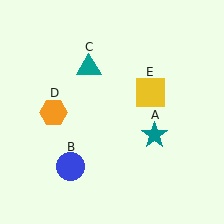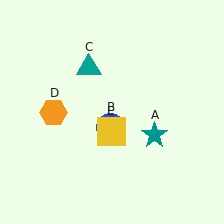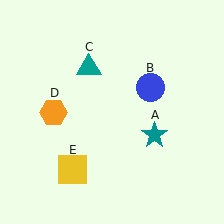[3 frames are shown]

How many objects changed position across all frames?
2 objects changed position: blue circle (object B), yellow square (object E).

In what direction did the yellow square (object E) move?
The yellow square (object E) moved down and to the left.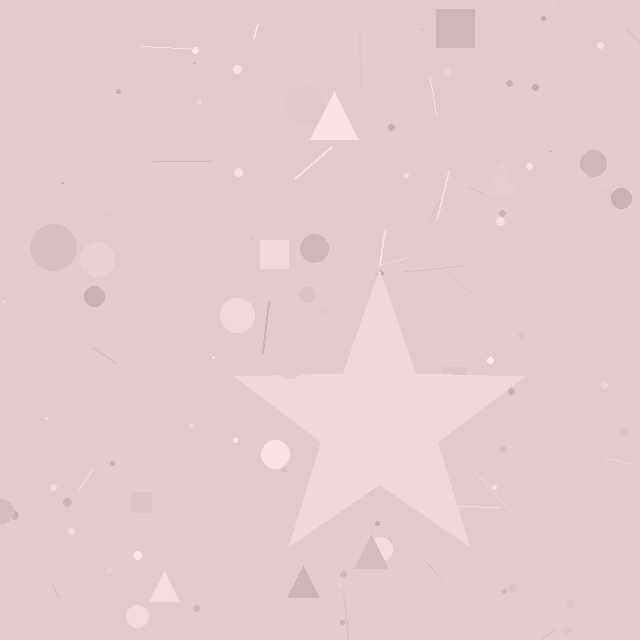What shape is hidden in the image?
A star is hidden in the image.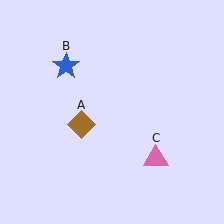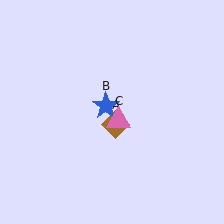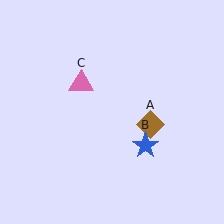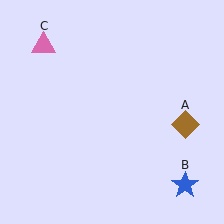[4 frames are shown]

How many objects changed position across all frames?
3 objects changed position: brown diamond (object A), blue star (object B), pink triangle (object C).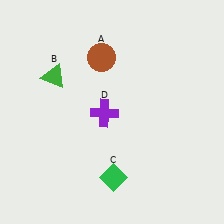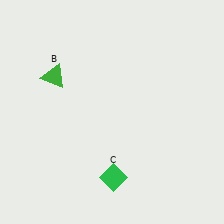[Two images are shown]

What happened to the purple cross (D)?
The purple cross (D) was removed in Image 2. It was in the bottom-left area of Image 1.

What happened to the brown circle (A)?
The brown circle (A) was removed in Image 2. It was in the top-left area of Image 1.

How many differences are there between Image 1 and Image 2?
There are 2 differences between the two images.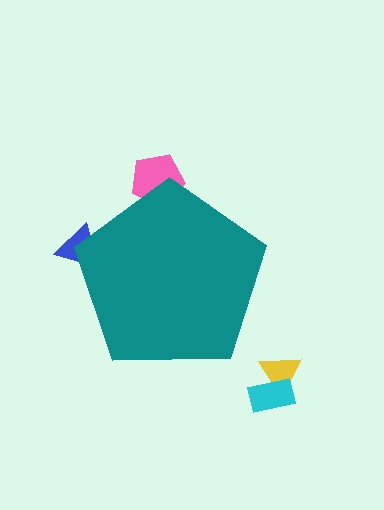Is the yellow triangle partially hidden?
No, the yellow triangle is fully visible.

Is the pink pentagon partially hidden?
Yes, the pink pentagon is partially hidden behind the teal pentagon.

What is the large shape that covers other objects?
A teal pentagon.